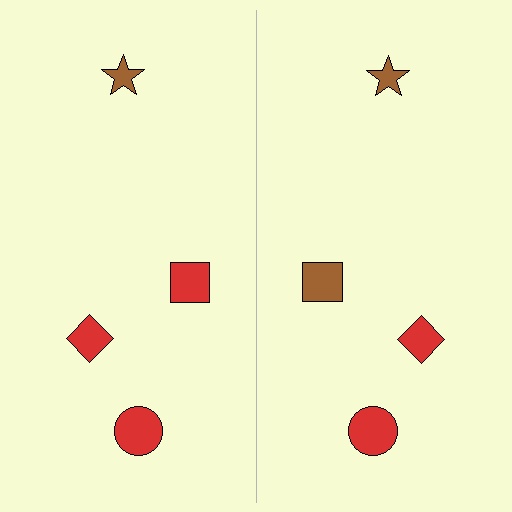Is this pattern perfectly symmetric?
No, the pattern is not perfectly symmetric. The brown square on the right side breaks the symmetry — its mirror counterpart is red.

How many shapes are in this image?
There are 8 shapes in this image.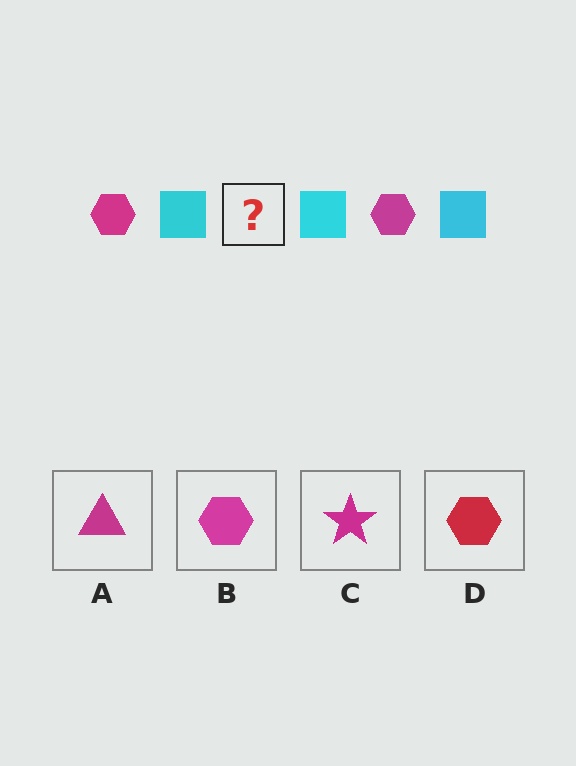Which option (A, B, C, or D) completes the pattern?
B.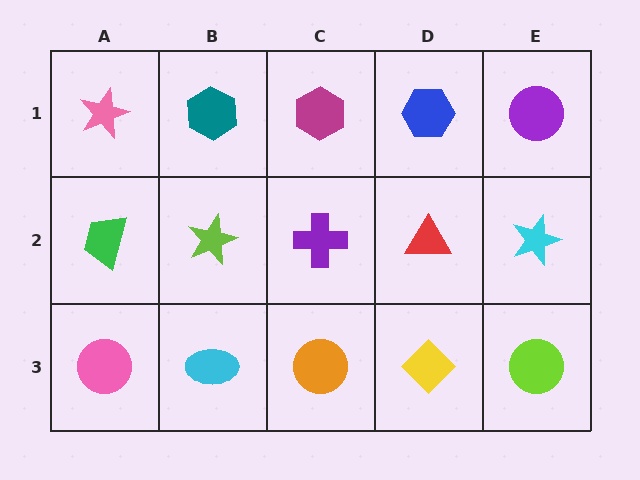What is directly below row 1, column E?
A cyan star.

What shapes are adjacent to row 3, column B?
A lime star (row 2, column B), a pink circle (row 3, column A), an orange circle (row 3, column C).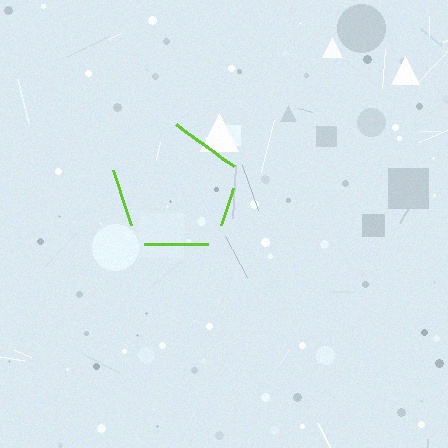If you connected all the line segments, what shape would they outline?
They would outline a pentagon.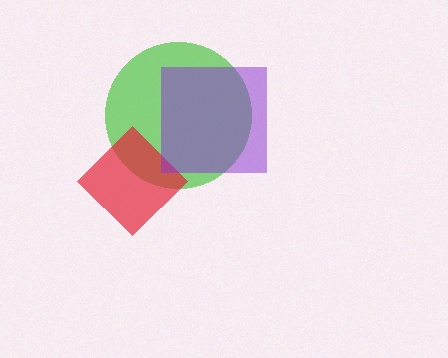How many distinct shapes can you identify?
There are 3 distinct shapes: a green circle, a red diamond, a purple square.